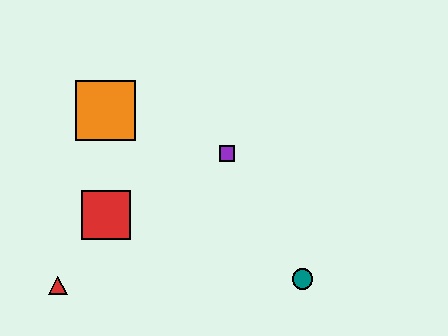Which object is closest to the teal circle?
The purple square is closest to the teal circle.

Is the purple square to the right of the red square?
Yes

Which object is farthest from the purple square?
The red triangle is farthest from the purple square.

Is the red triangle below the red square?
Yes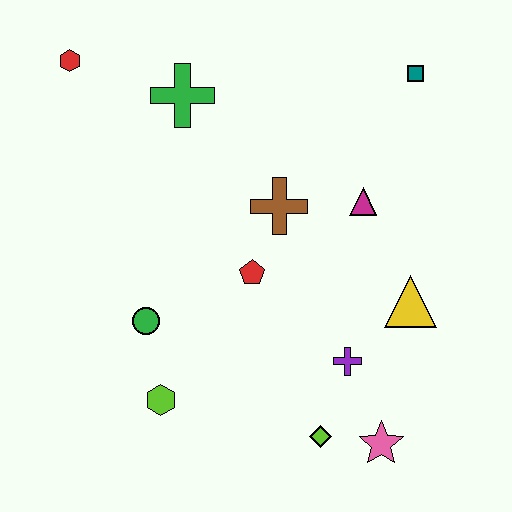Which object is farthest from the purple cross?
The red hexagon is farthest from the purple cross.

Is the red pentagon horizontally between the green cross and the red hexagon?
No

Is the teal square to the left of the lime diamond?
No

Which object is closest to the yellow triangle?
The purple cross is closest to the yellow triangle.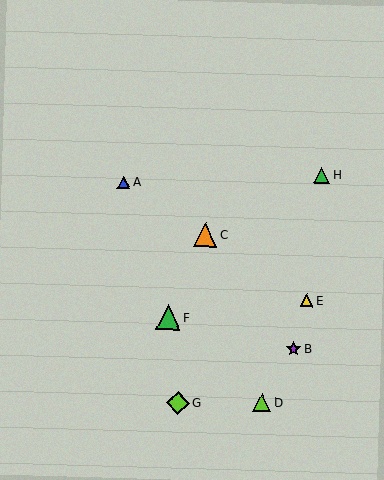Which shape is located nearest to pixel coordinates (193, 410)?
The lime diamond (labeled G) at (178, 403) is nearest to that location.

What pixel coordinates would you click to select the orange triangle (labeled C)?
Click at (205, 235) to select the orange triangle C.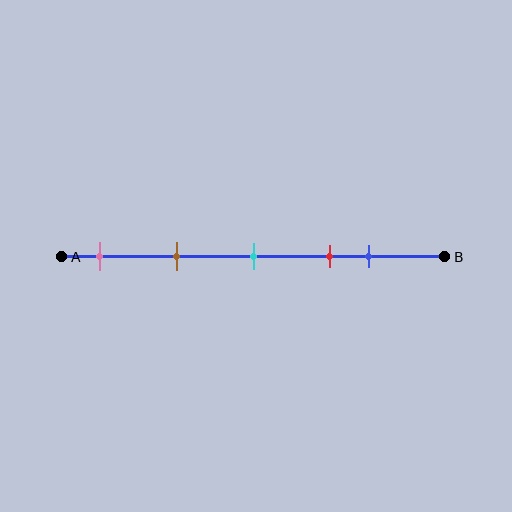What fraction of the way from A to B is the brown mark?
The brown mark is approximately 30% (0.3) of the way from A to B.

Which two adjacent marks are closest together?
The red and blue marks are the closest adjacent pair.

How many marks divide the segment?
There are 5 marks dividing the segment.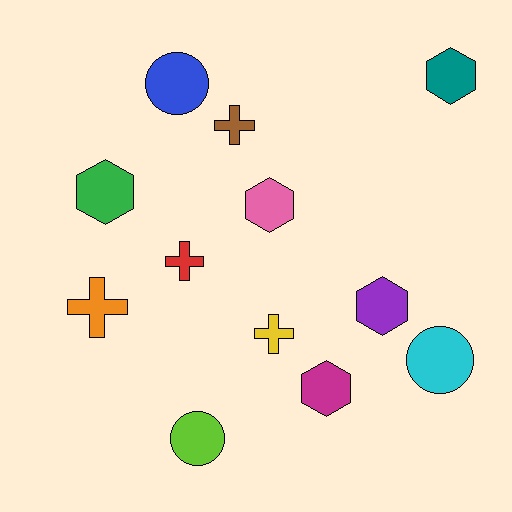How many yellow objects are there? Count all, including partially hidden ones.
There is 1 yellow object.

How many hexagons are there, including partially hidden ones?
There are 5 hexagons.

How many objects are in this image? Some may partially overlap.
There are 12 objects.